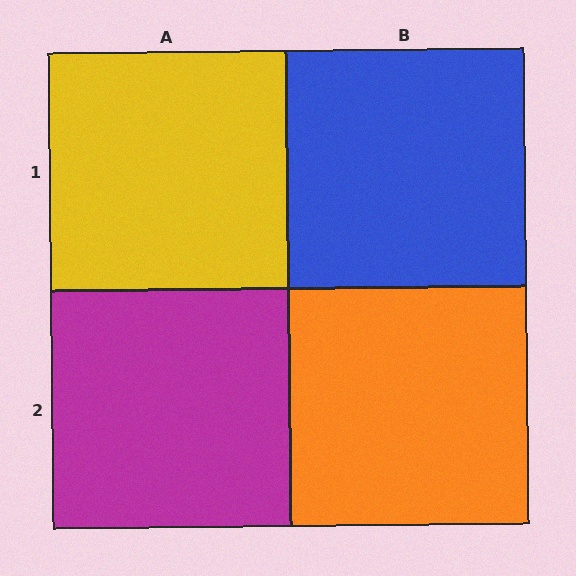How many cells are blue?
1 cell is blue.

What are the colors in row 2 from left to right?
Magenta, orange.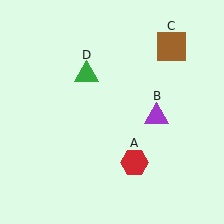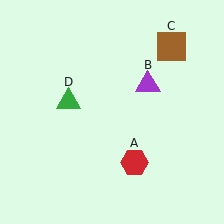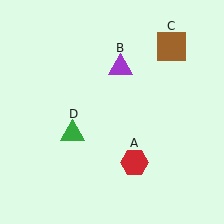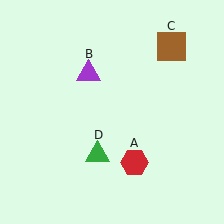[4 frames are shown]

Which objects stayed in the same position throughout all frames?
Red hexagon (object A) and brown square (object C) remained stationary.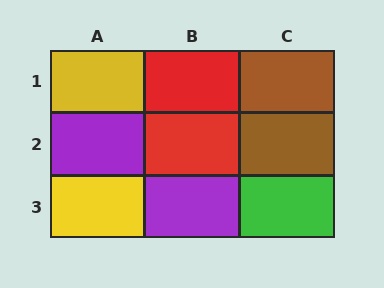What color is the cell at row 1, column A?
Yellow.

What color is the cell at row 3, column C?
Green.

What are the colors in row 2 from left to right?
Purple, red, brown.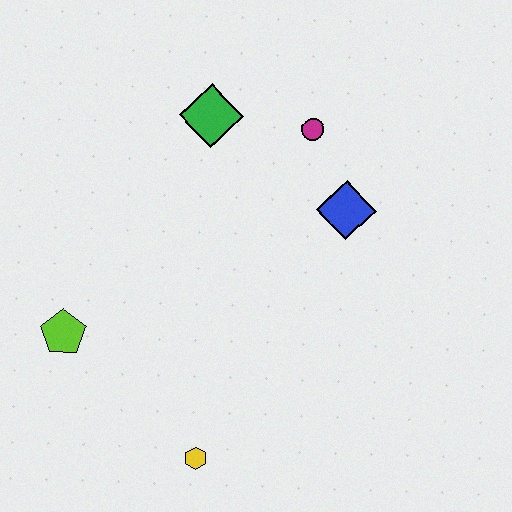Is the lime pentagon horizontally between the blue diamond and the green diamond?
No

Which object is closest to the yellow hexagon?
The lime pentagon is closest to the yellow hexagon.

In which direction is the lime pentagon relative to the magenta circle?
The lime pentagon is to the left of the magenta circle.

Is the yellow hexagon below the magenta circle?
Yes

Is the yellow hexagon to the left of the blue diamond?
Yes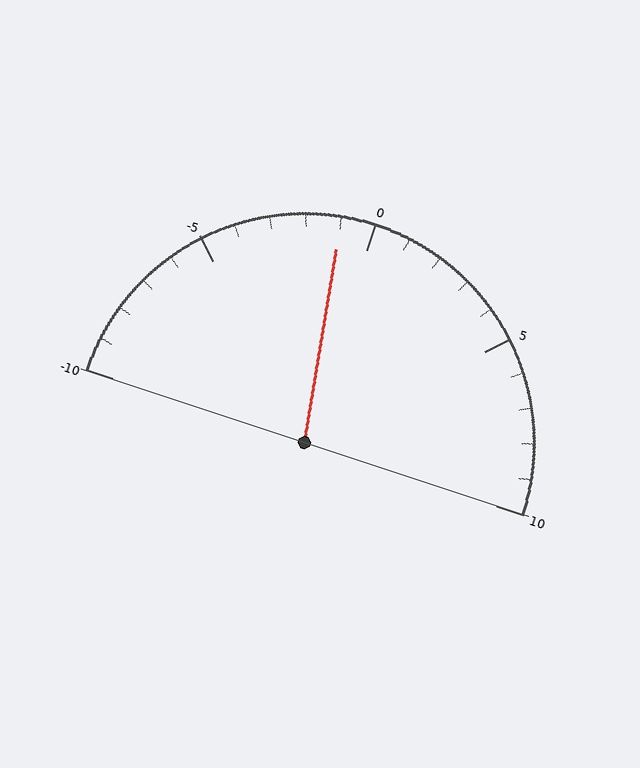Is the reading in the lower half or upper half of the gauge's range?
The reading is in the lower half of the range (-10 to 10).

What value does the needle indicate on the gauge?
The needle indicates approximately -1.